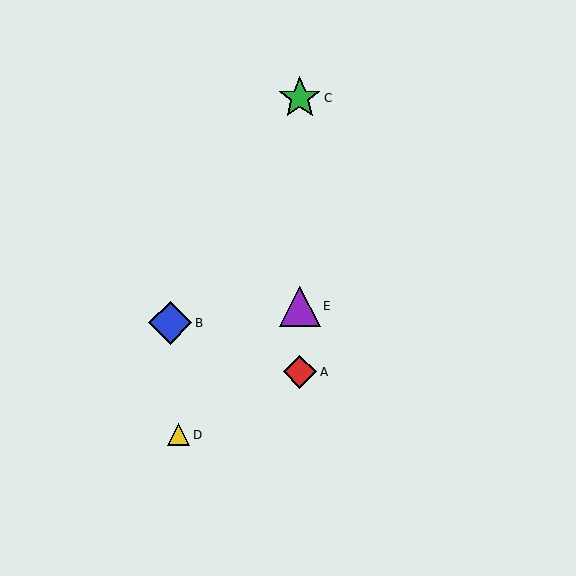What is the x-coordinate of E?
Object E is at x≈300.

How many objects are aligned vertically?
3 objects (A, C, E) are aligned vertically.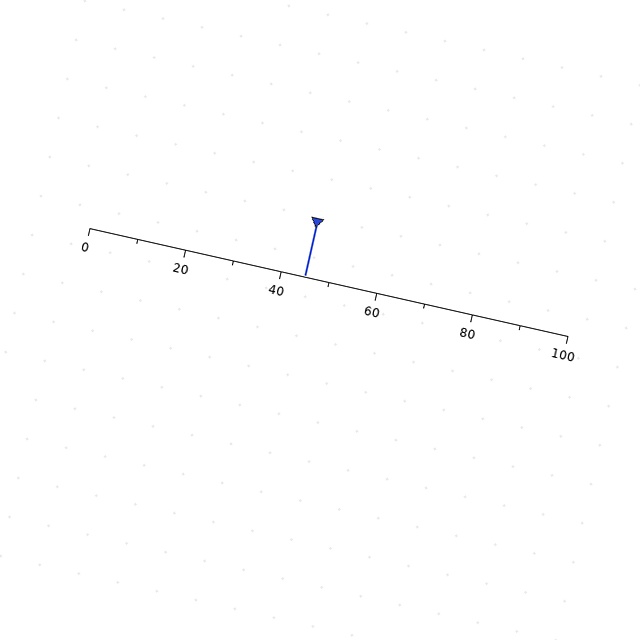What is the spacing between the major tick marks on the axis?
The major ticks are spaced 20 apart.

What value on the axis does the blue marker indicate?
The marker indicates approximately 45.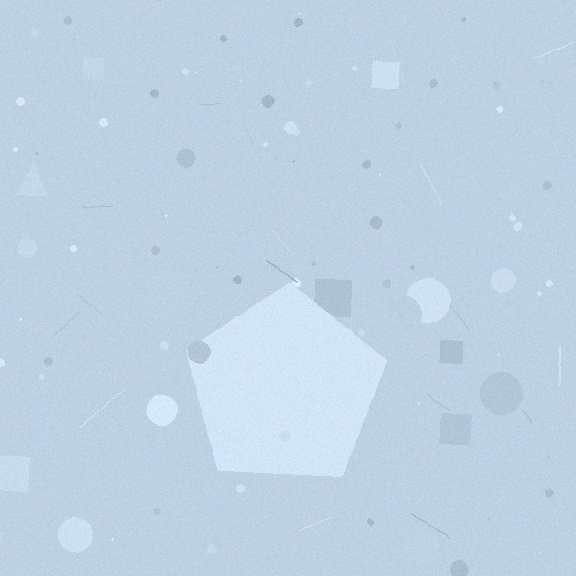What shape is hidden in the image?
A pentagon is hidden in the image.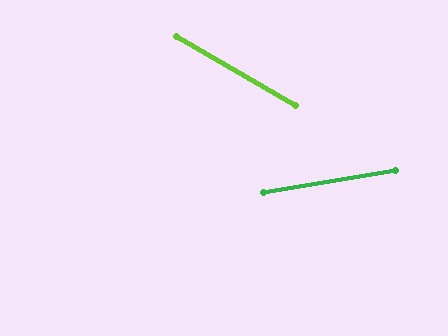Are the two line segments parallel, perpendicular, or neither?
Neither parallel nor perpendicular — they differ by about 40°.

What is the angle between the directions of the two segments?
Approximately 40 degrees.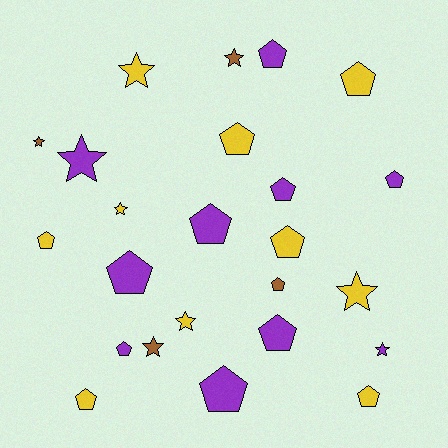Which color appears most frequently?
Yellow, with 10 objects.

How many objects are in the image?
There are 24 objects.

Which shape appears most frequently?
Pentagon, with 15 objects.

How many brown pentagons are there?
There is 1 brown pentagon.